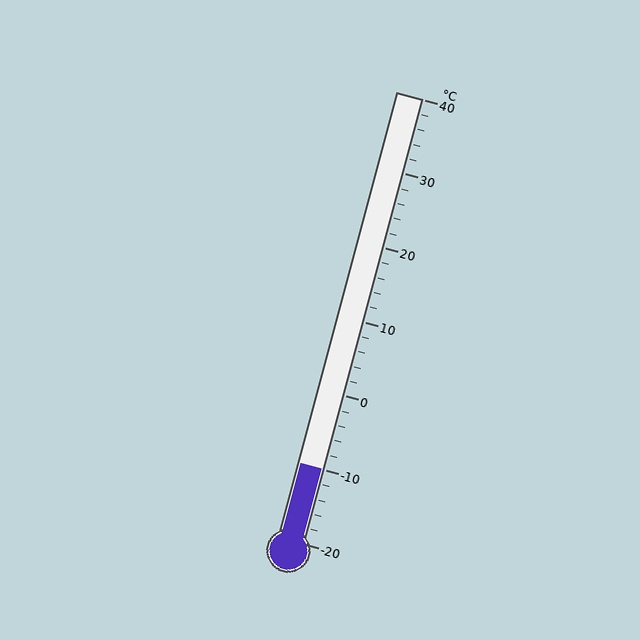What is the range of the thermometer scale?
The thermometer scale ranges from -20°C to 40°C.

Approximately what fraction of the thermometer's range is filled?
The thermometer is filled to approximately 15% of its range.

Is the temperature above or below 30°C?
The temperature is below 30°C.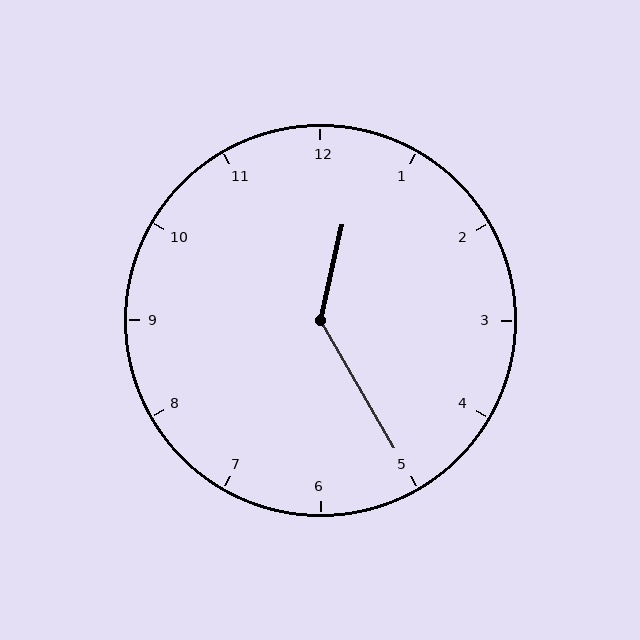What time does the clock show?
12:25.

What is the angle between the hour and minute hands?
Approximately 138 degrees.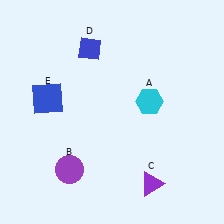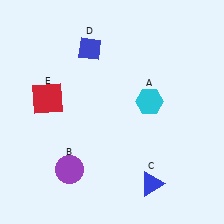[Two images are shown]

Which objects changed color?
C changed from purple to blue. E changed from blue to red.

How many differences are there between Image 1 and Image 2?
There are 2 differences between the two images.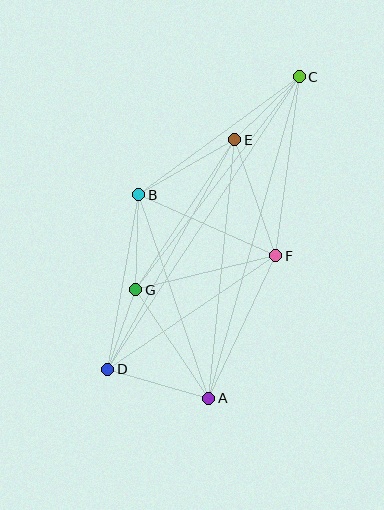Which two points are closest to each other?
Points D and G are closest to each other.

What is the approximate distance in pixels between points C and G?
The distance between C and G is approximately 269 pixels.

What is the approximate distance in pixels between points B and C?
The distance between B and C is approximately 199 pixels.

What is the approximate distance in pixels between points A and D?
The distance between A and D is approximately 105 pixels.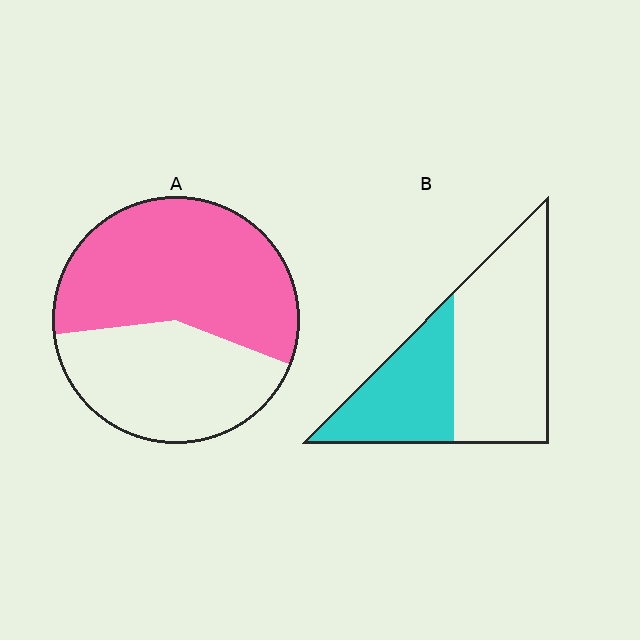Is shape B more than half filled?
No.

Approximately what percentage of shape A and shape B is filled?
A is approximately 60% and B is approximately 40%.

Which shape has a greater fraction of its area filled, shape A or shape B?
Shape A.